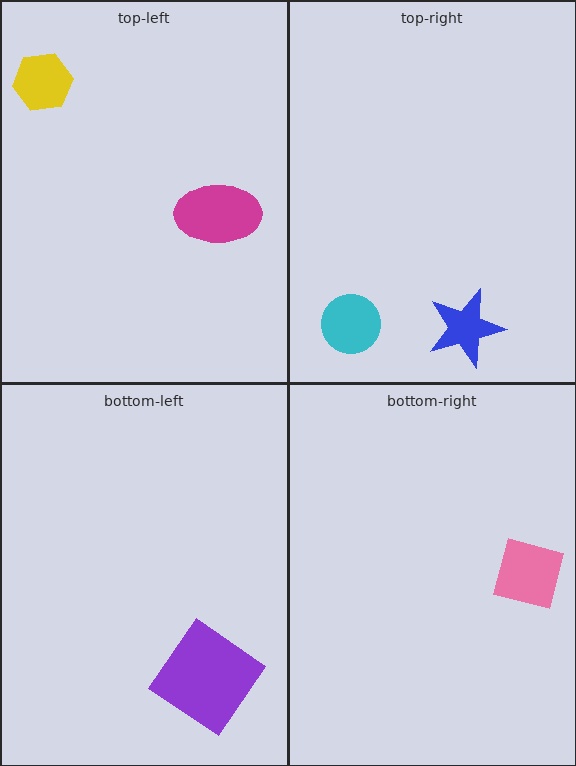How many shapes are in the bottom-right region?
1.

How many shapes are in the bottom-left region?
1.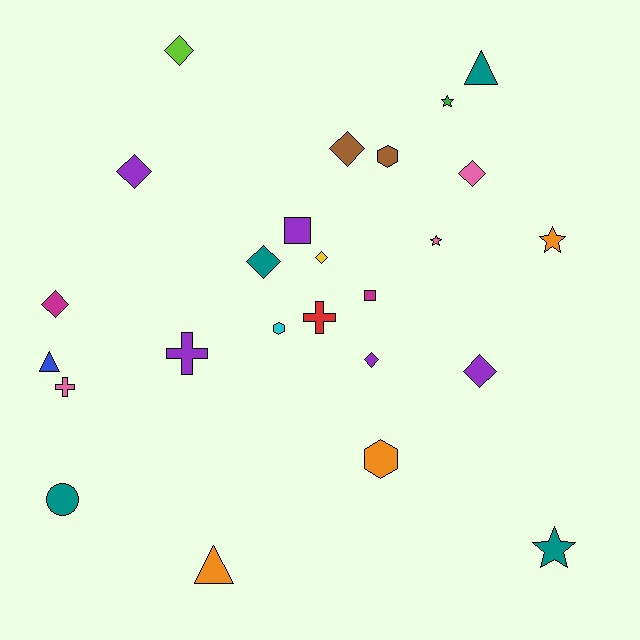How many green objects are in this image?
There is 1 green object.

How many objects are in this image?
There are 25 objects.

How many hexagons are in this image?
There are 3 hexagons.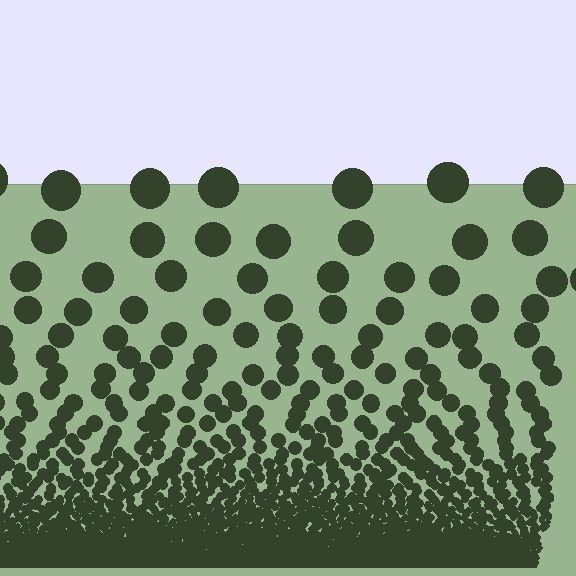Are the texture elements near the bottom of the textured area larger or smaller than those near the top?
Smaller. The gradient is inverted — elements near the bottom are smaller and denser.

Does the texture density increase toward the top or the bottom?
Density increases toward the bottom.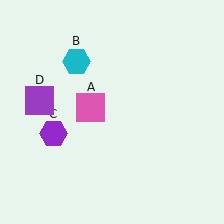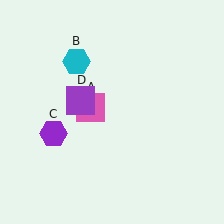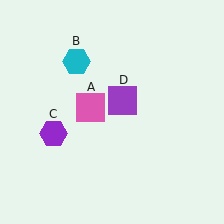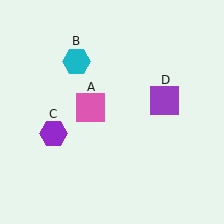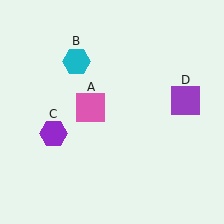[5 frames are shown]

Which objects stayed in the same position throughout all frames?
Pink square (object A) and cyan hexagon (object B) and purple hexagon (object C) remained stationary.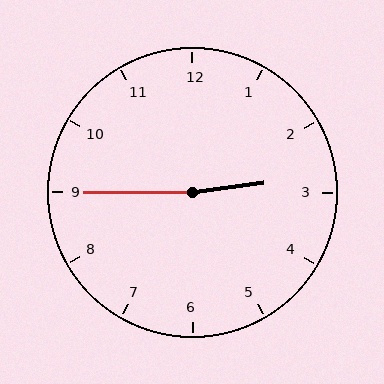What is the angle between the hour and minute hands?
Approximately 172 degrees.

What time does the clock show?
2:45.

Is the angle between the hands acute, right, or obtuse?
It is obtuse.